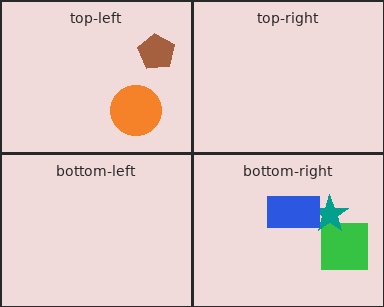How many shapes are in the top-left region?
2.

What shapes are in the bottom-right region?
The green square, the teal star, the blue rectangle.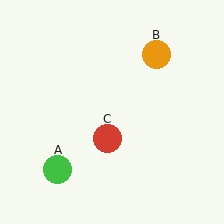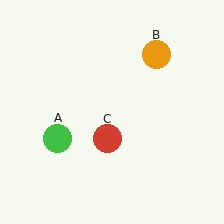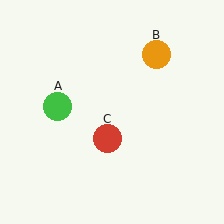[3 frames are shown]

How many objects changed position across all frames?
1 object changed position: green circle (object A).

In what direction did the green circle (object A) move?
The green circle (object A) moved up.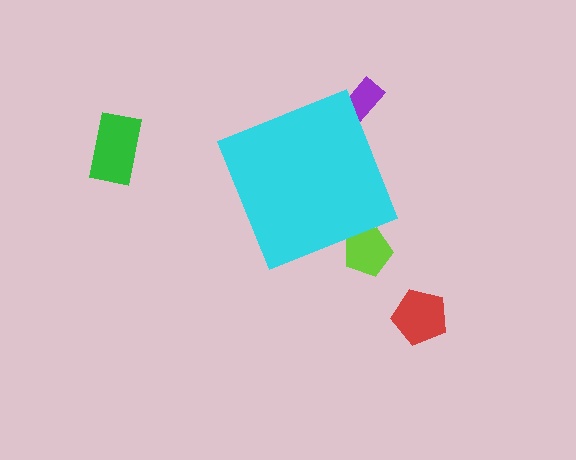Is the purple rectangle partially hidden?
Yes, the purple rectangle is partially hidden behind the cyan diamond.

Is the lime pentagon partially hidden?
Yes, the lime pentagon is partially hidden behind the cyan diamond.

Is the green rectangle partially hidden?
No, the green rectangle is fully visible.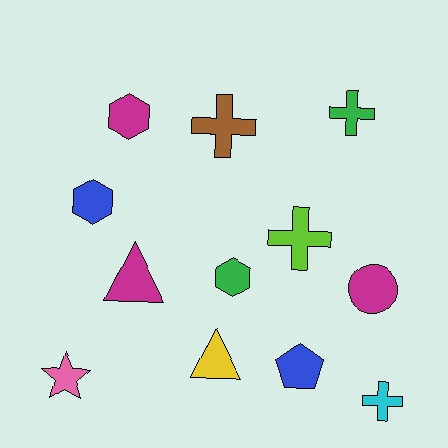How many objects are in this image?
There are 12 objects.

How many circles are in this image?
There is 1 circle.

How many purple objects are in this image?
There are no purple objects.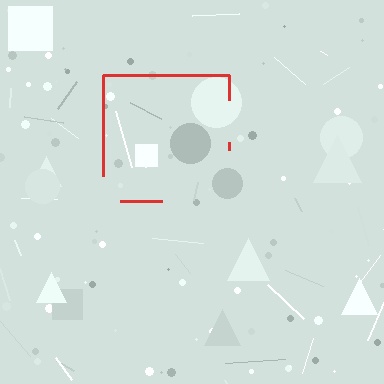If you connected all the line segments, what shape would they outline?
They would outline a square.